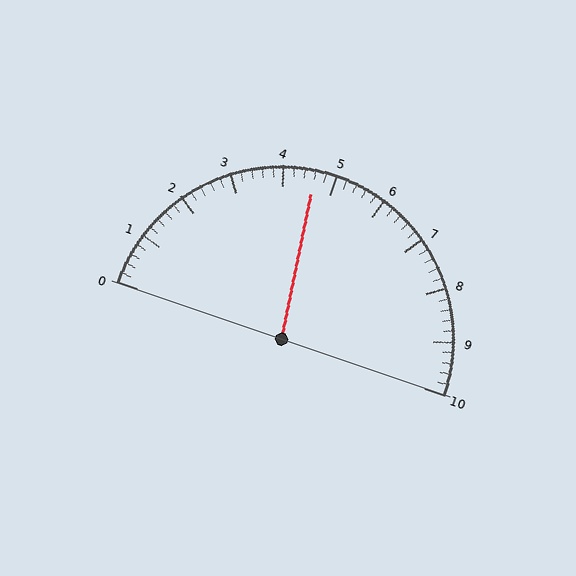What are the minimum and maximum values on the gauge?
The gauge ranges from 0 to 10.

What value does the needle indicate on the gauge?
The needle indicates approximately 4.6.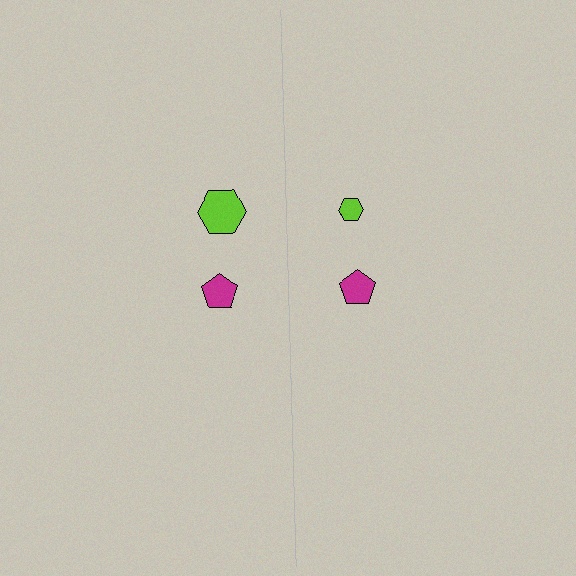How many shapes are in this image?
There are 4 shapes in this image.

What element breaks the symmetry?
The lime hexagon on the right side has a different size than its mirror counterpart.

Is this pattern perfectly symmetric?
No, the pattern is not perfectly symmetric. The lime hexagon on the right side has a different size than its mirror counterpart.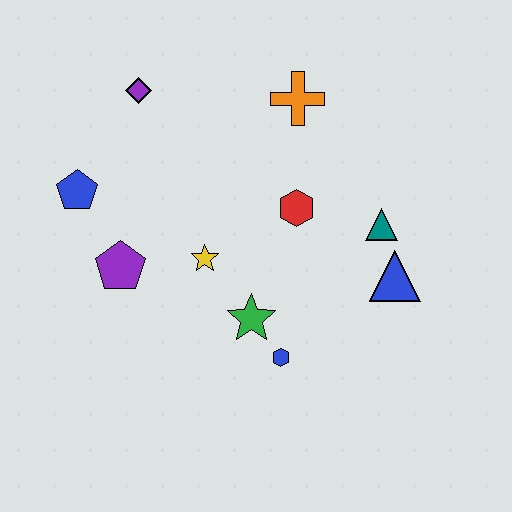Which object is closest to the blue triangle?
The teal triangle is closest to the blue triangle.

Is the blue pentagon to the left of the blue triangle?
Yes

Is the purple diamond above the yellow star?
Yes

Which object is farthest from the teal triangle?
The blue pentagon is farthest from the teal triangle.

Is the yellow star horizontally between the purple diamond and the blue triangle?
Yes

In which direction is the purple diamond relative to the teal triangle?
The purple diamond is to the left of the teal triangle.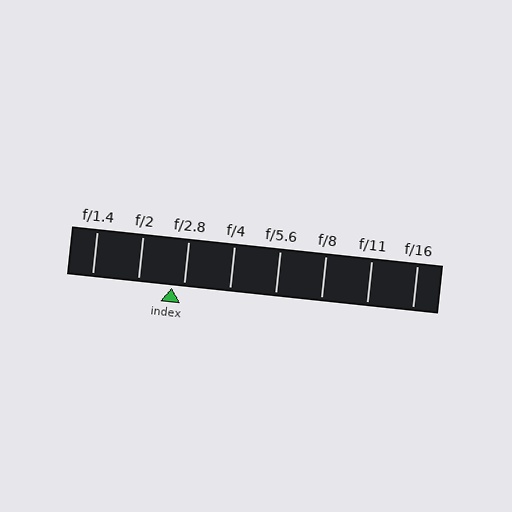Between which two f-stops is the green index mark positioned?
The index mark is between f/2 and f/2.8.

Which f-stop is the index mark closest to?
The index mark is closest to f/2.8.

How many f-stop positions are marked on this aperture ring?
There are 8 f-stop positions marked.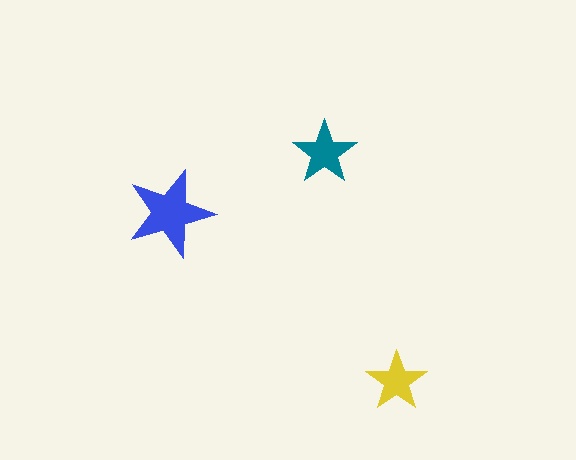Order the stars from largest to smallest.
the blue one, the teal one, the yellow one.